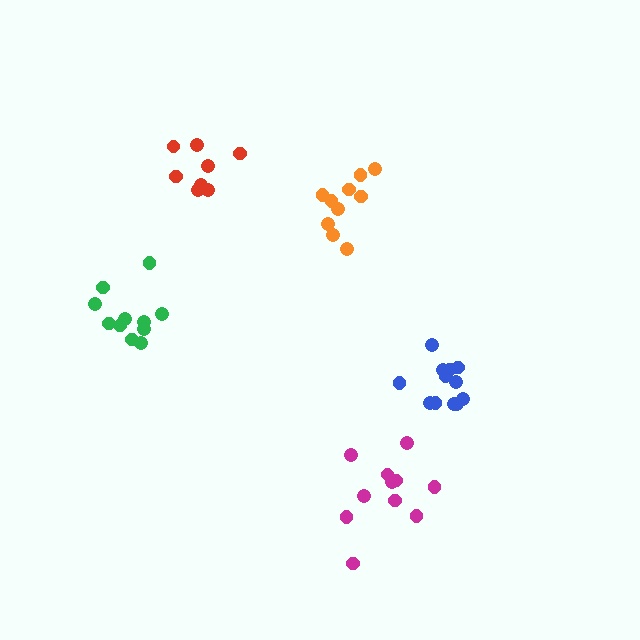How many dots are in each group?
Group 1: 10 dots, Group 2: 8 dots, Group 3: 12 dots, Group 4: 11 dots, Group 5: 11 dots (52 total).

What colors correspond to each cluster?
The clusters are colored: orange, red, blue, green, magenta.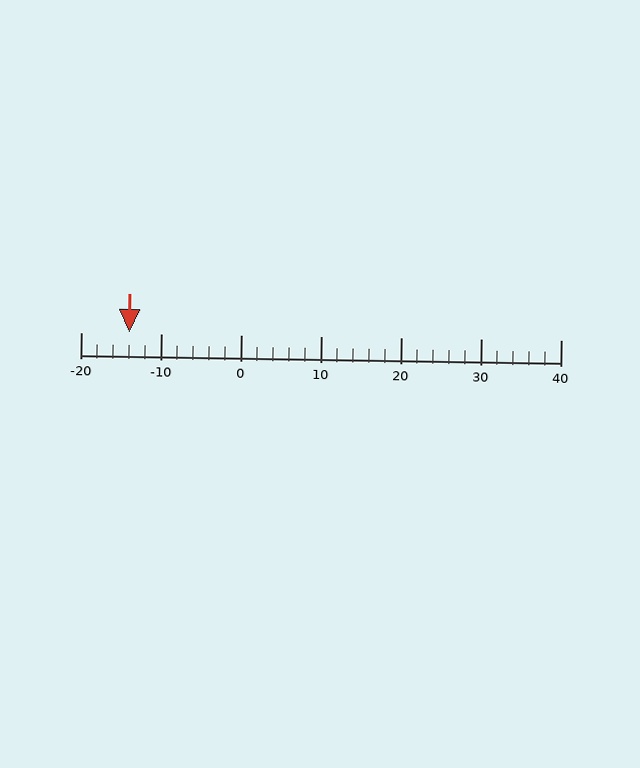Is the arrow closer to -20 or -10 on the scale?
The arrow is closer to -10.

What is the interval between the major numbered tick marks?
The major tick marks are spaced 10 units apart.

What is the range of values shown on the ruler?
The ruler shows values from -20 to 40.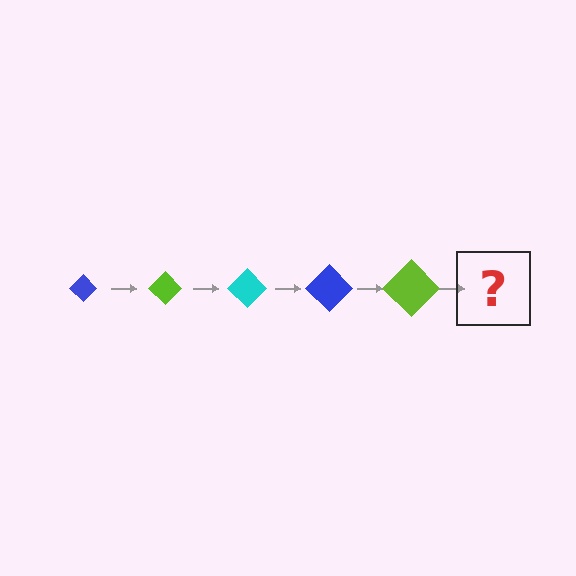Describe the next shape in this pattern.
It should be a cyan diamond, larger than the previous one.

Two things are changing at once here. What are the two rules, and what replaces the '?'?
The two rules are that the diamond grows larger each step and the color cycles through blue, lime, and cyan. The '?' should be a cyan diamond, larger than the previous one.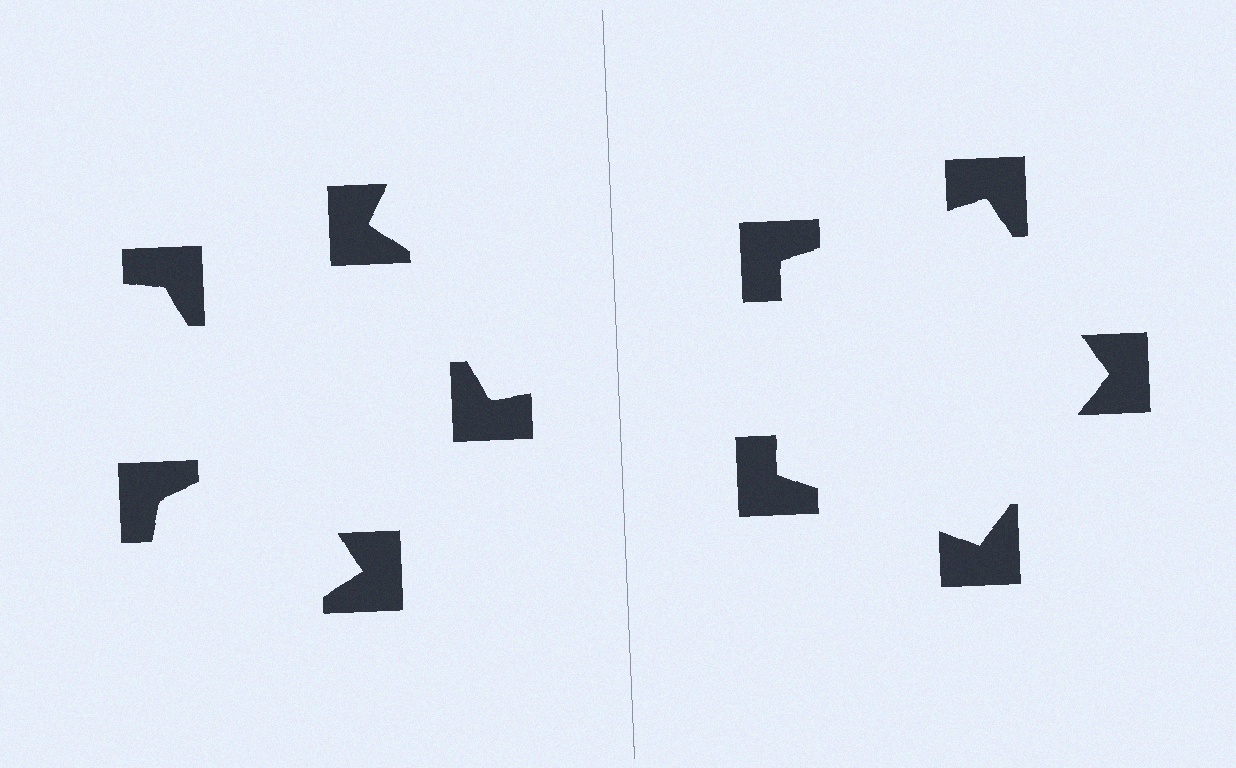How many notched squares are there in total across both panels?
10 — 5 on each side.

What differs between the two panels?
The notched squares are positioned identically on both sides; only the wedge orientations differ. On the right they align to a pentagon; on the left they are misaligned.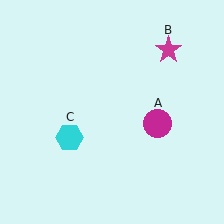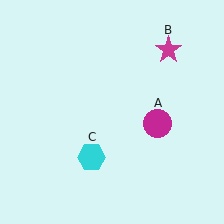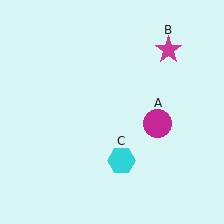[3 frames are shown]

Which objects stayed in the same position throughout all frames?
Magenta circle (object A) and magenta star (object B) remained stationary.